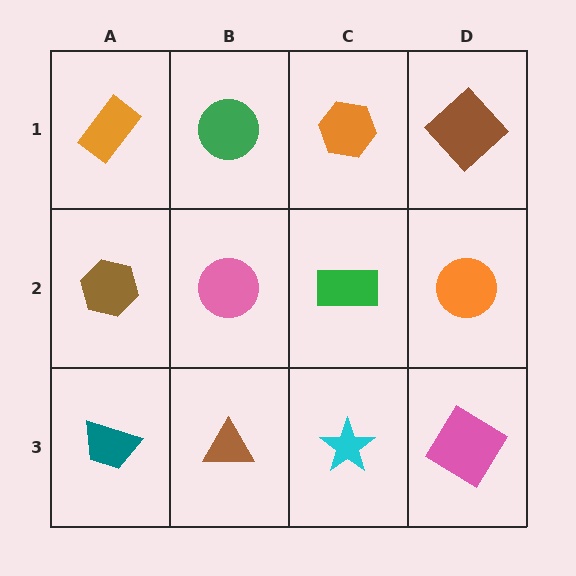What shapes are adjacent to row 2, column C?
An orange hexagon (row 1, column C), a cyan star (row 3, column C), a pink circle (row 2, column B), an orange circle (row 2, column D).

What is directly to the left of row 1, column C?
A green circle.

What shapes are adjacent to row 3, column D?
An orange circle (row 2, column D), a cyan star (row 3, column C).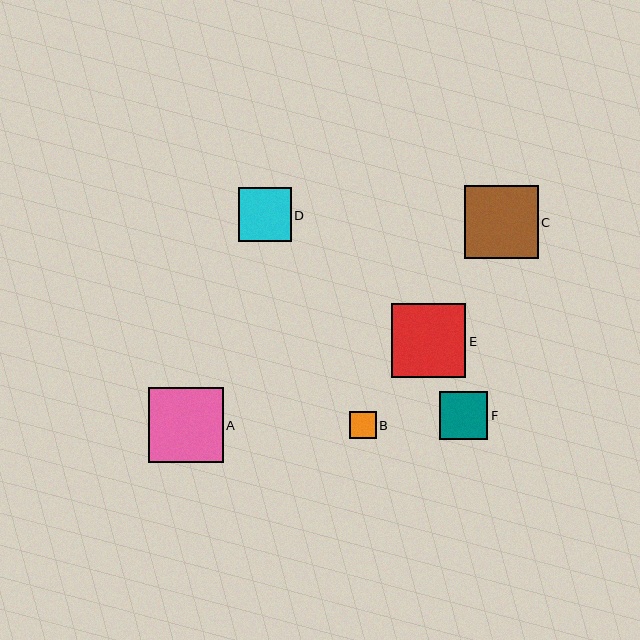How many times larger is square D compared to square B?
Square D is approximately 2.0 times the size of square B.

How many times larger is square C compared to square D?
Square C is approximately 1.4 times the size of square D.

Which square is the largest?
Square A is the largest with a size of approximately 74 pixels.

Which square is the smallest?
Square B is the smallest with a size of approximately 26 pixels.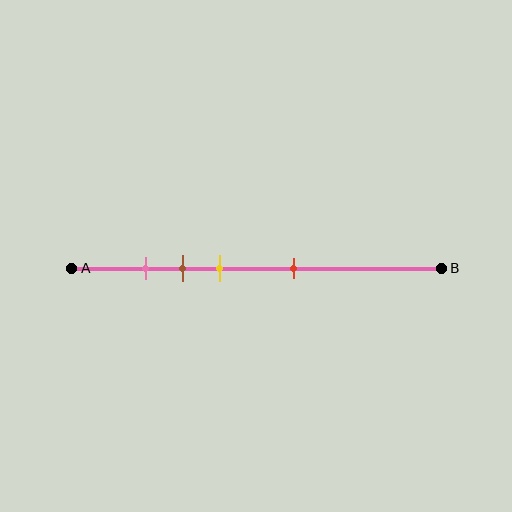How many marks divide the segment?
There are 4 marks dividing the segment.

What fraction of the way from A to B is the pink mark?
The pink mark is approximately 20% (0.2) of the way from A to B.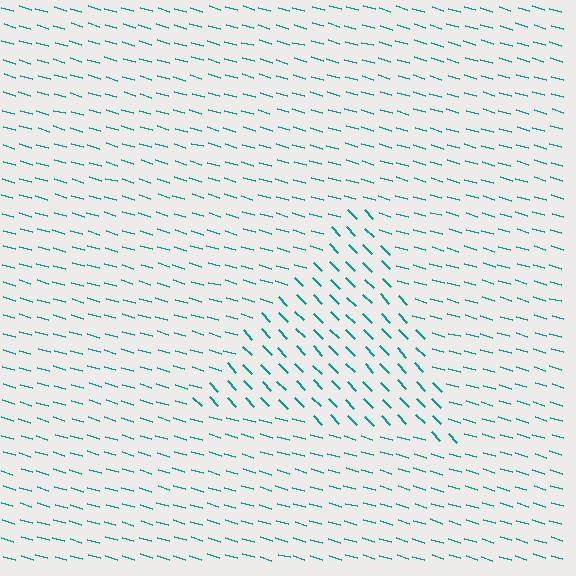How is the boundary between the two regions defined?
The boundary is defined purely by a change in line orientation (approximately 30 degrees difference). All lines are the same color and thickness.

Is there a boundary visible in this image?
Yes, there is a texture boundary formed by a change in line orientation.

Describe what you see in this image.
The image is filled with small teal line segments. A triangle region in the image has lines oriented differently from the surrounding lines, creating a visible texture boundary.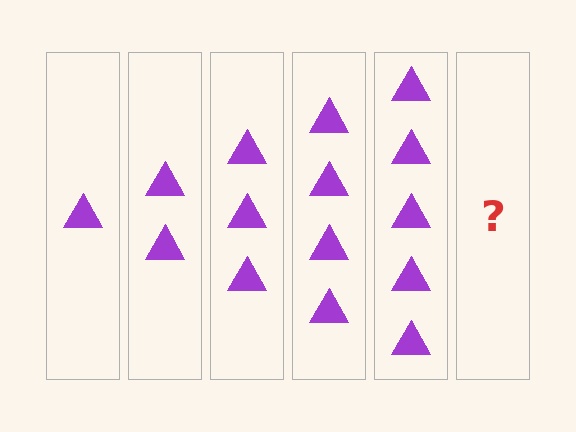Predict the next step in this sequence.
The next step is 6 triangles.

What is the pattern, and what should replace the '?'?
The pattern is that each step adds one more triangle. The '?' should be 6 triangles.